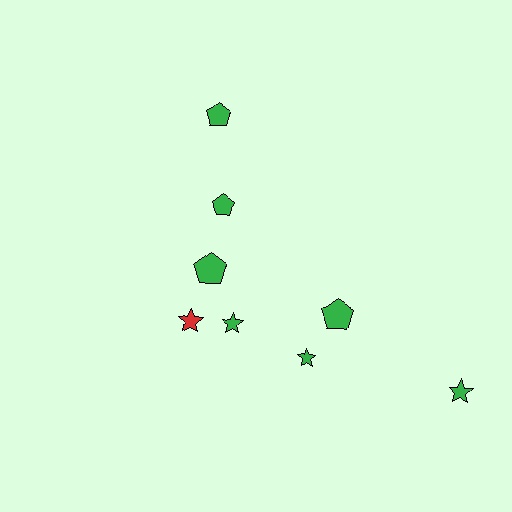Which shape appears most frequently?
Star, with 4 objects.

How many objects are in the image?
There are 8 objects.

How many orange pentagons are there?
There are no orange pentagons.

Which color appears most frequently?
Green, with 7 objects.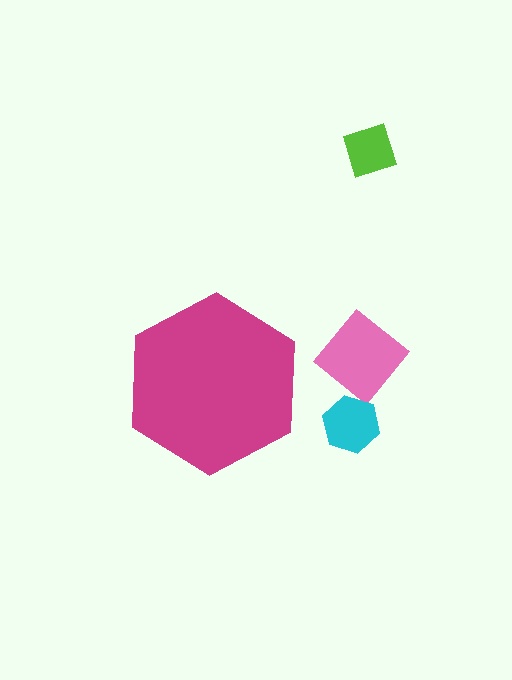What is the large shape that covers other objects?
A magenta hexagon.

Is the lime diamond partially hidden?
No, the lime diamond is fully visible.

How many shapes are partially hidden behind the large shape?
0 shapes are partially hidden.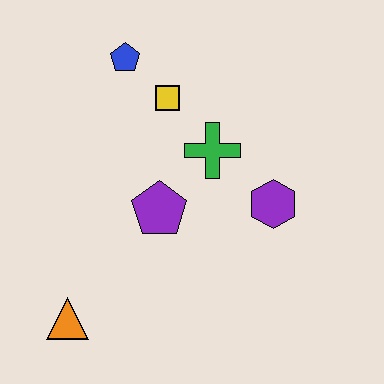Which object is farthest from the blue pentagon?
The orange triangle is farthest from the blue pentagon.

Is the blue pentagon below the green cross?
No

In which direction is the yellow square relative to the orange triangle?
The yellow square is above the orange triangle.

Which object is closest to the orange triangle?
The purple pentagon is closest to the orange triangle.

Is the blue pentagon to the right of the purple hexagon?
No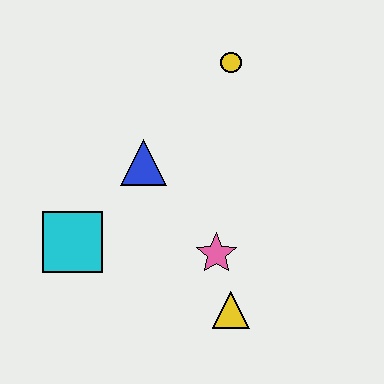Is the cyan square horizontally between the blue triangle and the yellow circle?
No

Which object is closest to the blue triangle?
The cyan square is closest to the blue triangle.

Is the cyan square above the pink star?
Yes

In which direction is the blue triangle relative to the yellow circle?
The blue triangle is below the yellow circle.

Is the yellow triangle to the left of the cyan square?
No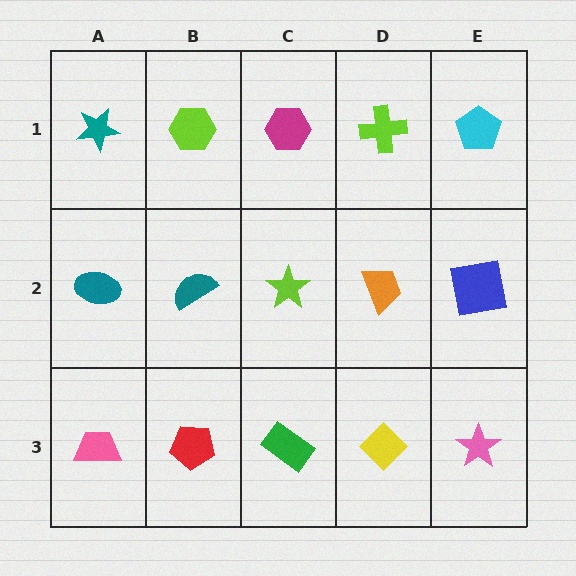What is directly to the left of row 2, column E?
An orange trapezoid.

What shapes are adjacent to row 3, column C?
A lime star (row 2, column C), a red pentagon (row 3, column B), a yellow diamond (row 3, column D).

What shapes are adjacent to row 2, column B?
A lime hexagon (row 1, column B), a red pentagon (row 3, column B), a teal ellipse (row 2, column A), a lime star (row 2, column C).